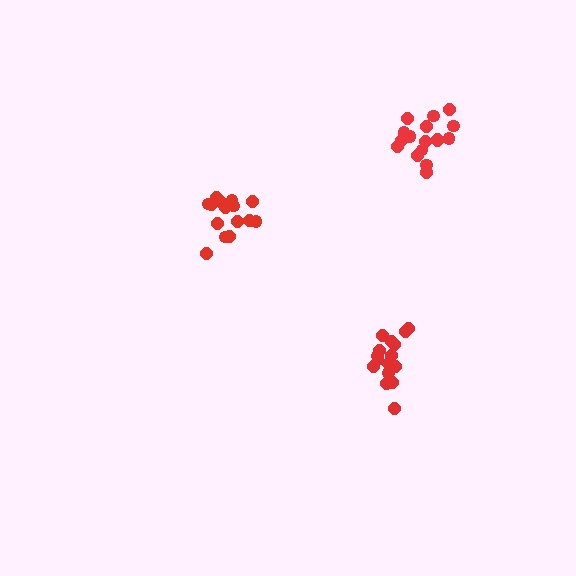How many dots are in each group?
Group 1: 15 dots, Group 2: 16 dots, Group 3: 17 dots (48 total).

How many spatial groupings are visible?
There are 3 spatial groupings.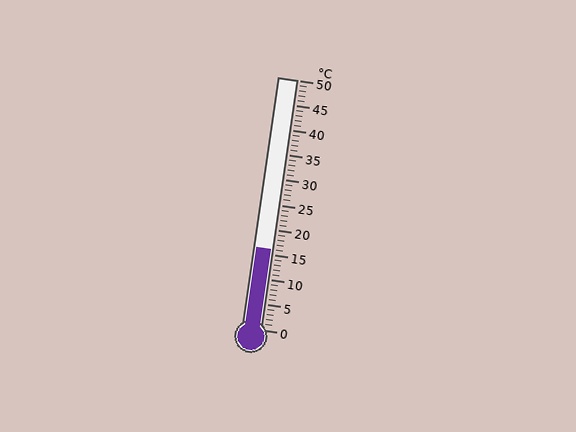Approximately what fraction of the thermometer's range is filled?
The thermometer is filled to approximately 30% of its range.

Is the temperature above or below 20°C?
The temperature is below 20°C.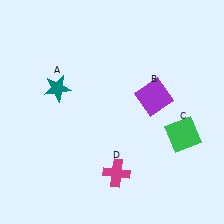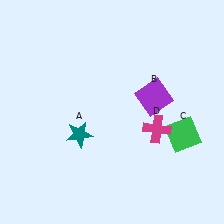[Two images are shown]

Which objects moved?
The objects that moved are: the teal star (A), the magenta cross (D).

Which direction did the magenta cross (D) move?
The magenta cross (D) moved up.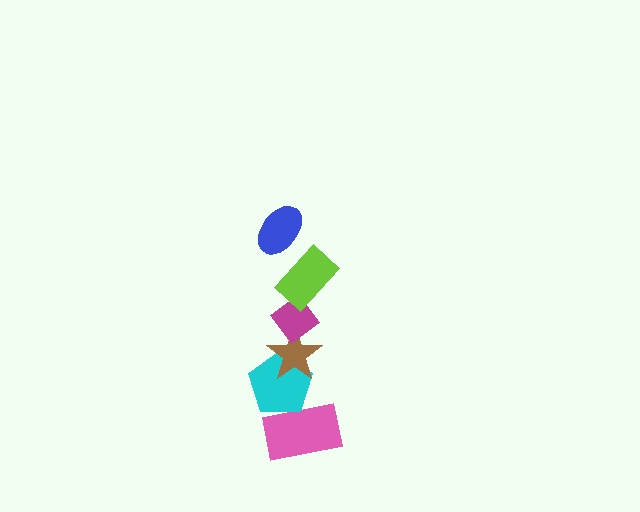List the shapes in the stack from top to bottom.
From top to bottom: the blue ellipse, the lime rectangle, the magenta diamond, the brown star, the cyan pentagon, the pink rectangle.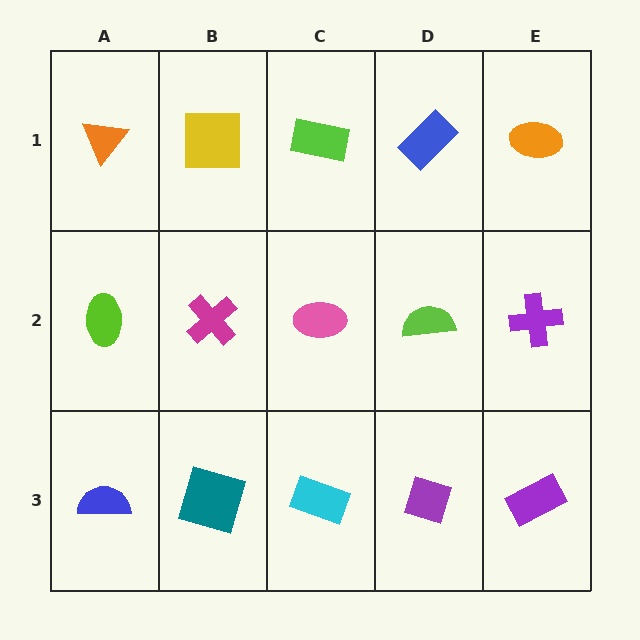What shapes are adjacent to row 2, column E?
An orange ellipse (row 1, column E), a purple rectangle (row 3, column E), a lime semicircle (row 2, column D).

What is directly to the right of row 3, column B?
A cyan rectangle.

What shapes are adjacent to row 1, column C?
A pink ellipse (row 2, column C), a yellow square (row 1, column B), a blue rectangle (row 1, column D).